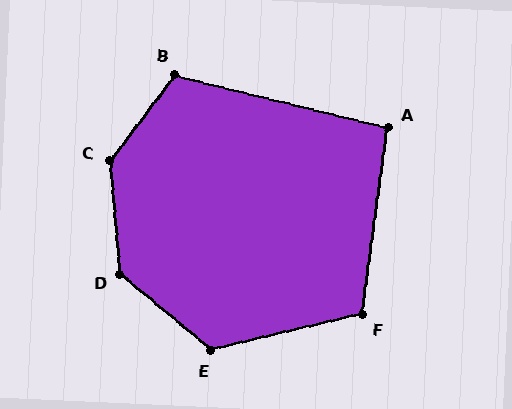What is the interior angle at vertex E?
Approximately 127 degrees (obtuse).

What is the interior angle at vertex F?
Approximately 111 degrees (obtuse).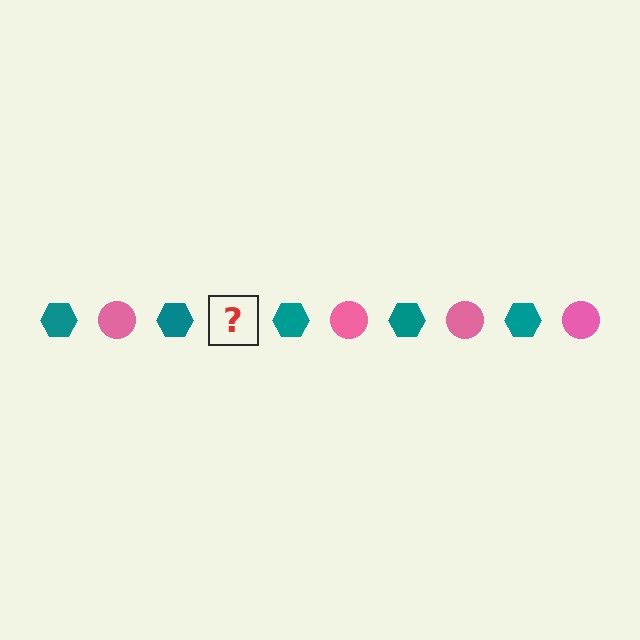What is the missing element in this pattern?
The missing element is a pink circle.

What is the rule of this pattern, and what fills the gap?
The rule is that the pattern alternates between teal hexagon and pink circle. The gap should be filled with a pink circle.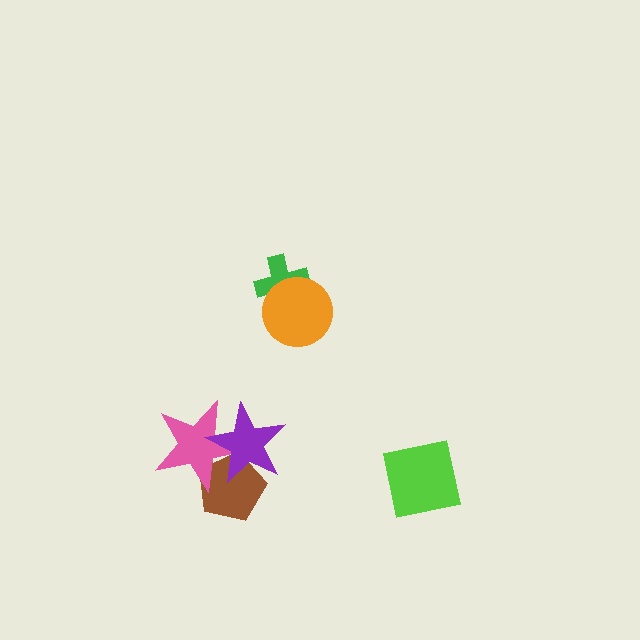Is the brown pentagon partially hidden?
Yes, it is partially covered by another shape.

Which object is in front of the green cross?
The orange circle is in front of the green cross.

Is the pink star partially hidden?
Yes, it is partially covered by another shape.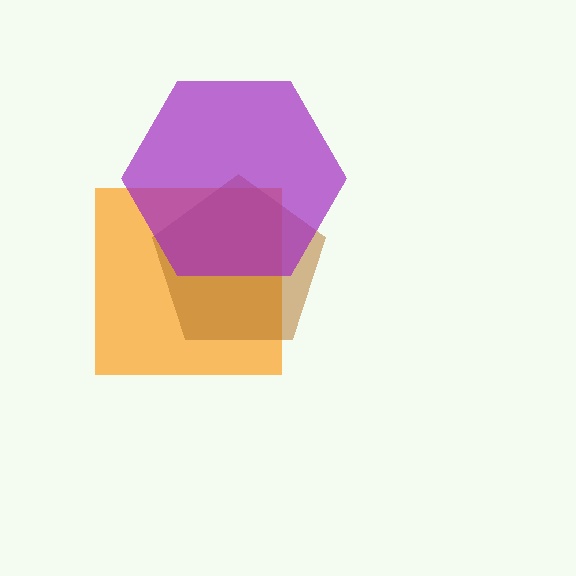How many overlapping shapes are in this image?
There are 3 overlapping shapes in the image.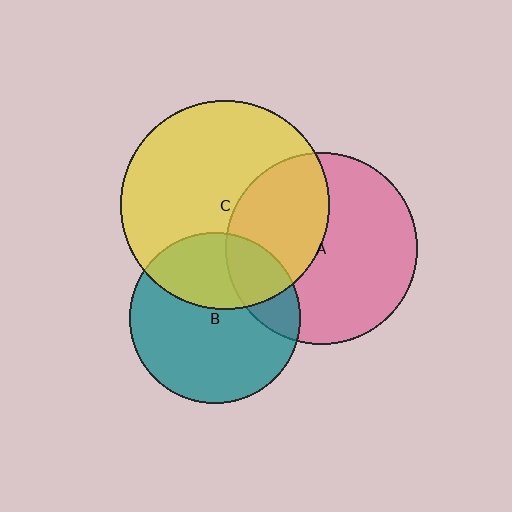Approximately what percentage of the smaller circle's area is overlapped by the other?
Approximately 35%.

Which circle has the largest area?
Circle C (yellow).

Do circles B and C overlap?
Yes.